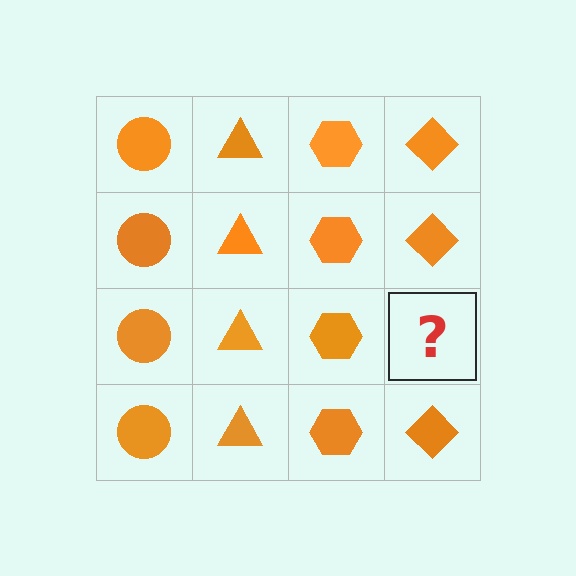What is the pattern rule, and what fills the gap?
The rule is that each column has a consistent shape. The gap should be filled with an orange diamond.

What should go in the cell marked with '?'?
The missing cell should contain an orange diamond.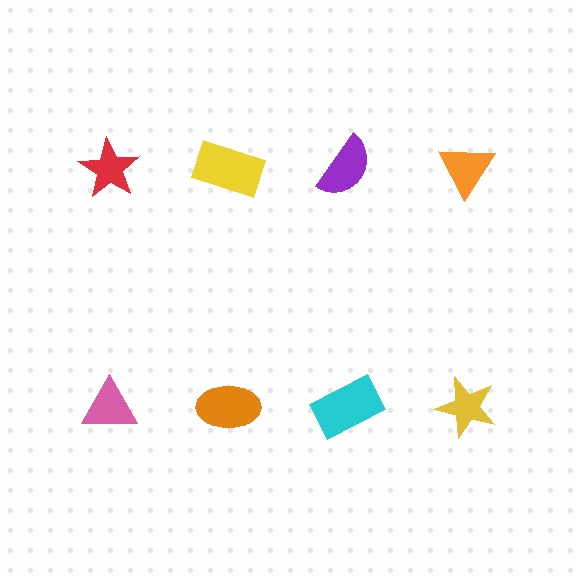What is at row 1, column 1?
A red star.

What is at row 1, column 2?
A yellow rectangle.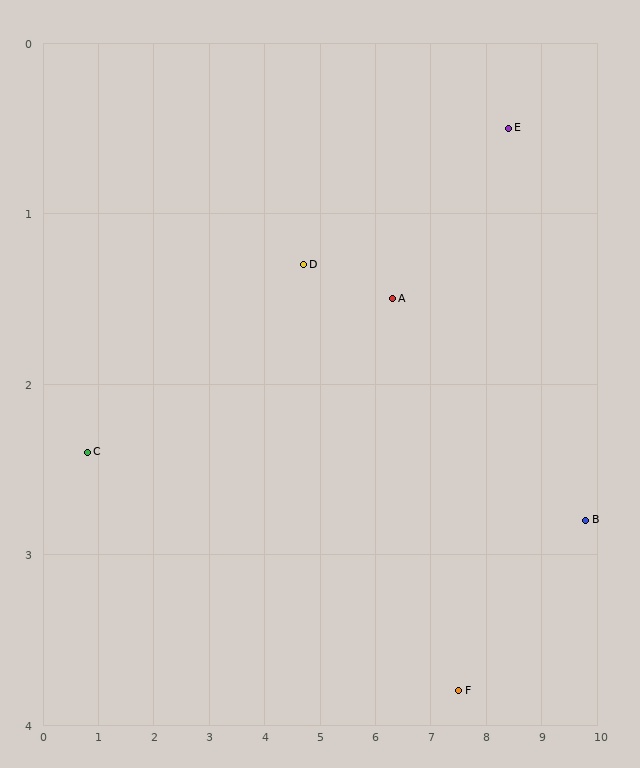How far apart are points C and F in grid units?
Points C and F are about 6.8 grid units apart.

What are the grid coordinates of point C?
Point C is at approximately (0.8, 2.4).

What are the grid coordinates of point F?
Point F is at approximately (7.5, 3.8).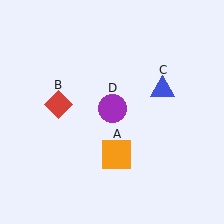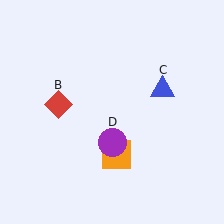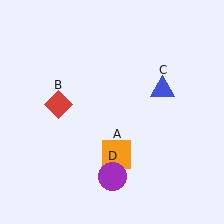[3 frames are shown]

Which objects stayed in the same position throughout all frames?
Orange square (object A) and red diamond (object B) and blue triangle (object C) remained stationary.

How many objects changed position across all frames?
1 object changed position: purple circle (object D).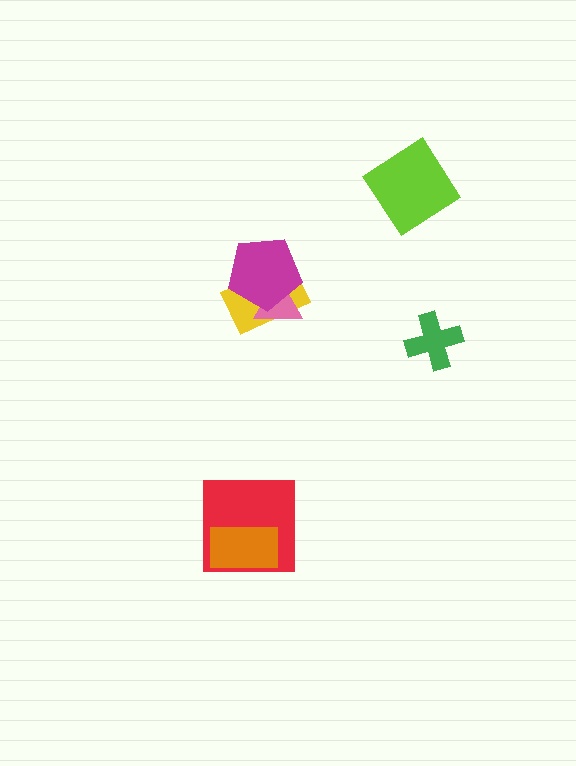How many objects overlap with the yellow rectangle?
2 objects overlap with the yellow rectangle.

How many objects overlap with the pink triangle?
2 objects overlap with the pink triangle.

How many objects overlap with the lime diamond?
0 objects overlap with the lime diamond.